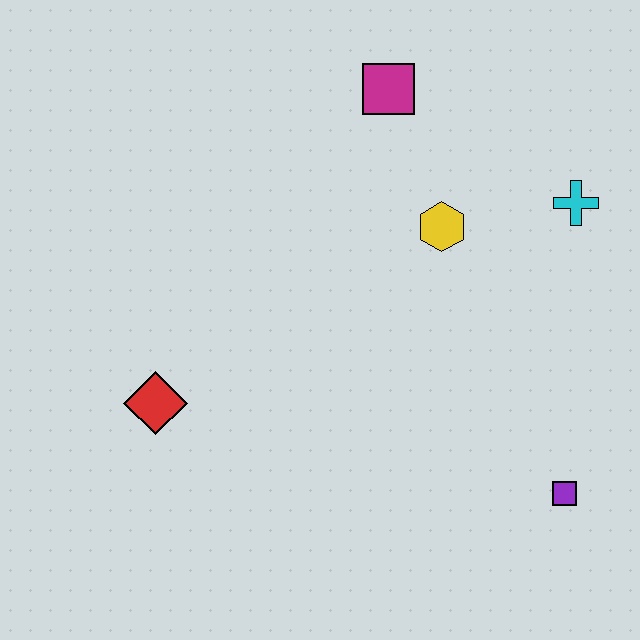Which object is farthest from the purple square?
The magenta square is farthest from the purple square.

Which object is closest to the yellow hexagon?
The cyan cross is closest to the yellow hexagon.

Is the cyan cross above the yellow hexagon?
Yes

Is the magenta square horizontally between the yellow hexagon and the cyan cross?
No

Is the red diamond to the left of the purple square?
Yes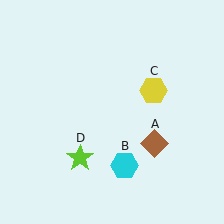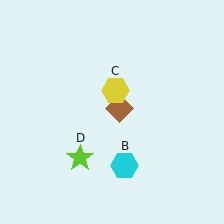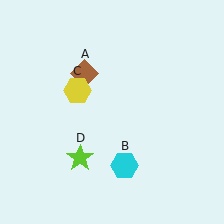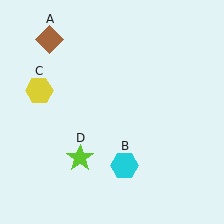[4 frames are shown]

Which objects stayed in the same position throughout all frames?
Cyan hexagon (object B) and lime star (object D) remained stationary.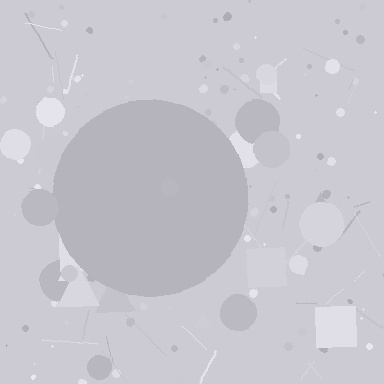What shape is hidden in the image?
A circle is hidden in the image.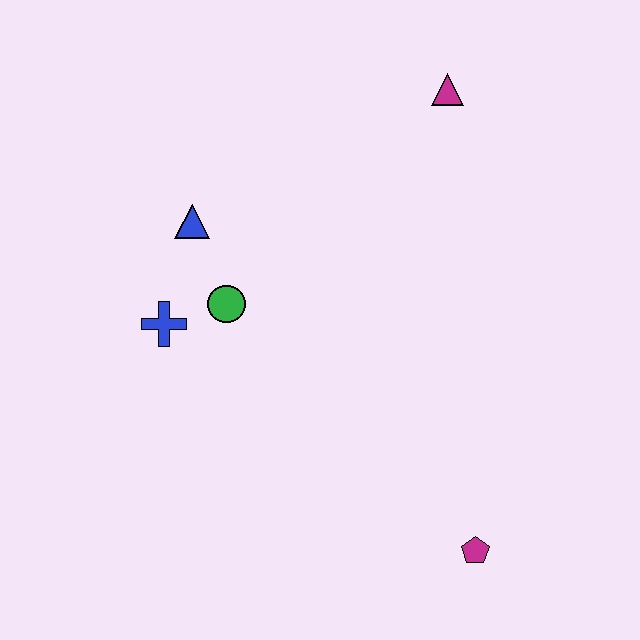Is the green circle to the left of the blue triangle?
No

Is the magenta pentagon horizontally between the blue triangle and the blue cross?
No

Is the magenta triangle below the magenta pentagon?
No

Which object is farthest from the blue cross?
The magenta pentagon is farthest from the blue cross.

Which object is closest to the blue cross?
The green circle is closest to the blue cross.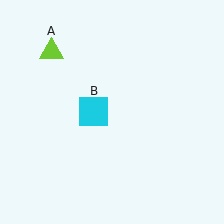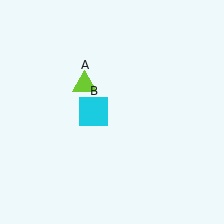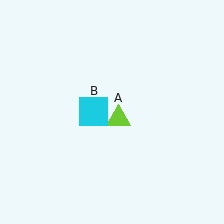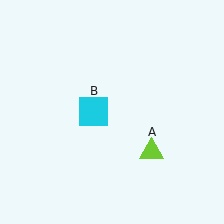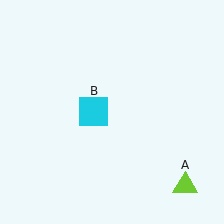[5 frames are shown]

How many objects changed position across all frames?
1 object changed position: lime triangle (object A).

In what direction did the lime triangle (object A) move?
The lime triangle (object A) moved down and to the right.